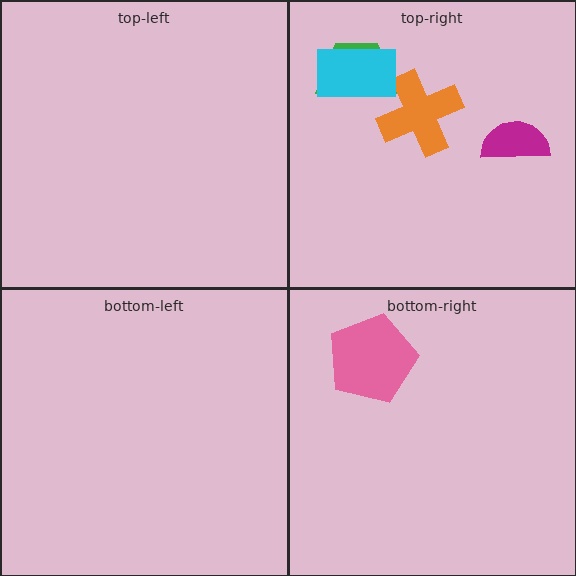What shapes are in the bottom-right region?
The pink pentagon.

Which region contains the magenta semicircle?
The top-right region.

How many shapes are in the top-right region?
4.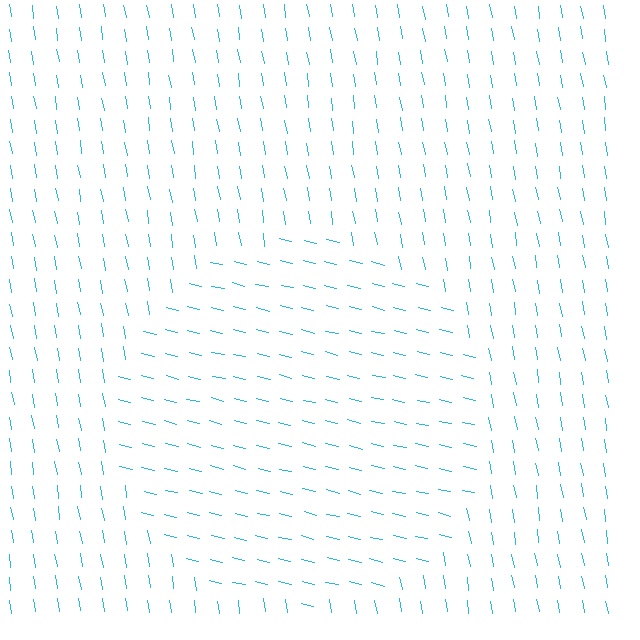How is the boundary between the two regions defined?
The boundary is defined purely by a change in line orientation (approximately 67 degrees difference). All lines are the same color and thickness.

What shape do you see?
I see a circle.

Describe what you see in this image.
The image is filled with small cyan line segments. A circle region in the image has lines oriented differently from the surrounding lines, creating a visible texture boundary.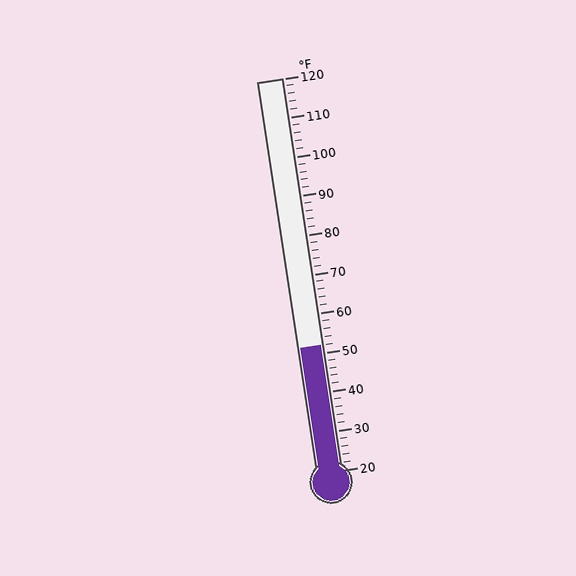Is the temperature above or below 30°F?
The temperature is above 30°F.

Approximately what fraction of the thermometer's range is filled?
The thermometer is filled to approximately 30% of its range.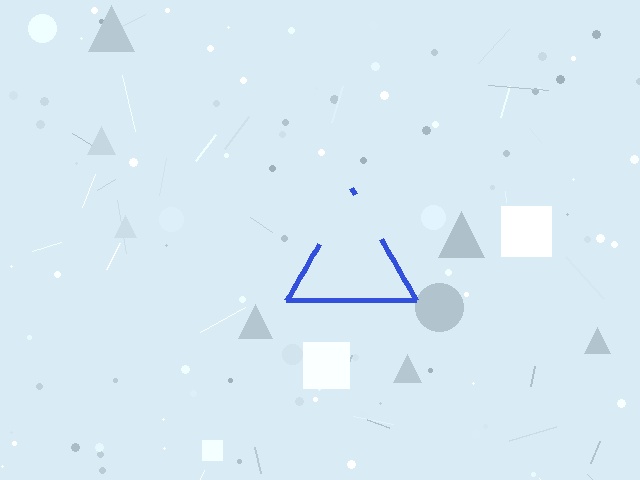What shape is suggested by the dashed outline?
The dashed outline suggests a triangle.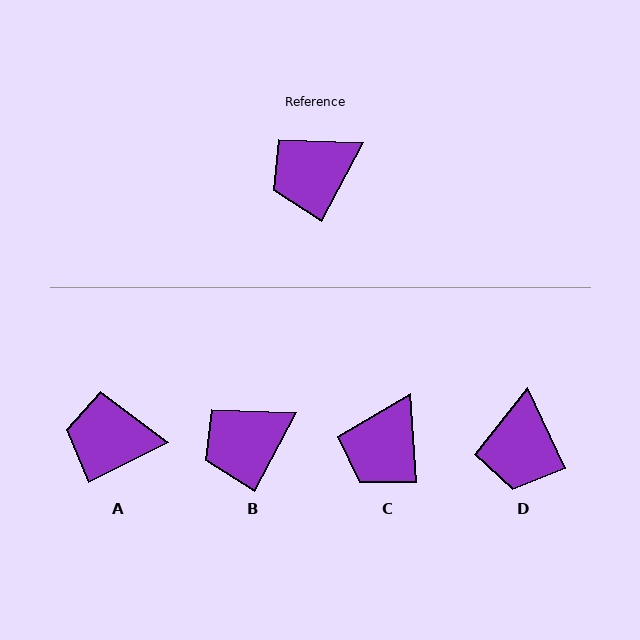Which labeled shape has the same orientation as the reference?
B.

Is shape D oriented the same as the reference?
No, it is off by about 53 degrees.